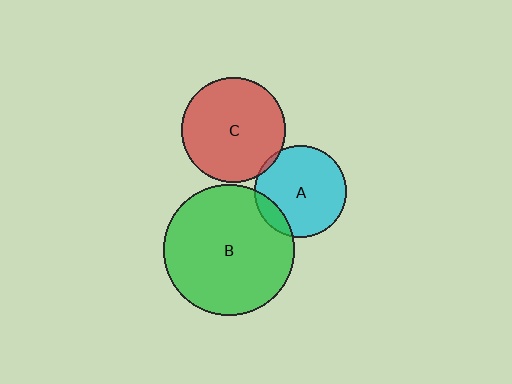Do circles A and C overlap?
Yes.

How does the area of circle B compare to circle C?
Approximately 1.6 times.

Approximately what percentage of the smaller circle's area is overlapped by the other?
Approximately 5%.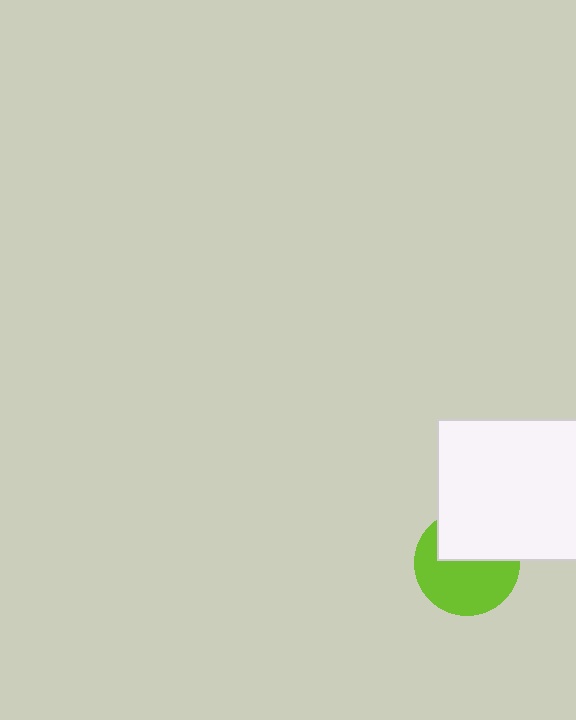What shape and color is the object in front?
The object in front is a white square.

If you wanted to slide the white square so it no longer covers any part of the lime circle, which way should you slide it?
Slide it up — that is the most direct way to separate the two shapes.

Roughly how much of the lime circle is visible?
About half of it is visible (roughly 60%).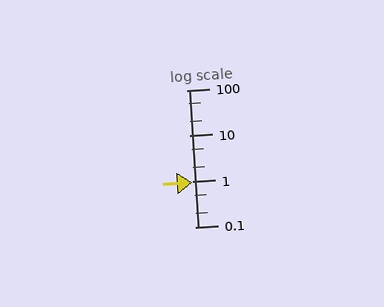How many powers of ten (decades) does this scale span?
The scale spans 3 decades, from 0.1 to 100.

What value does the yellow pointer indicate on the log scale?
The pointer indicates approximately 0.94.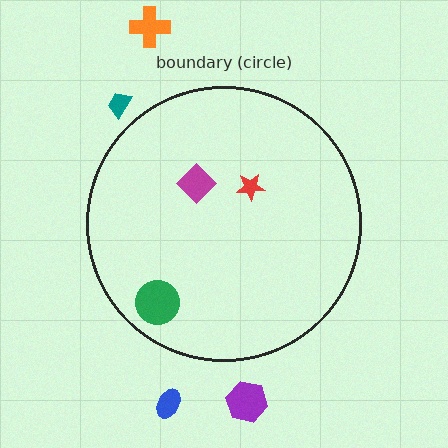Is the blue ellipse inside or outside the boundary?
Outside.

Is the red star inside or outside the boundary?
Inside.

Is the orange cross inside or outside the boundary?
Outside.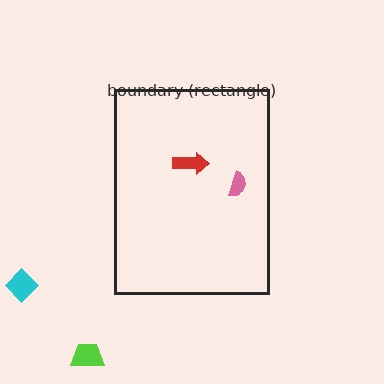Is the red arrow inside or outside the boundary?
Inside.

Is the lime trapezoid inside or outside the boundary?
Outside.